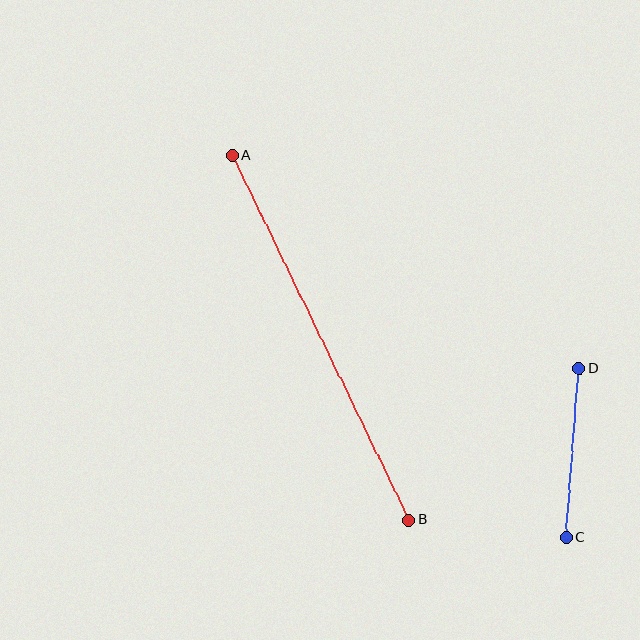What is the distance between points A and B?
The distance is approximately 406 pixels.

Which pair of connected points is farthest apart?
Points A and B are farthest apart.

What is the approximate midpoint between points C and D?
The midpoint is at approximately (573, 453) pixels.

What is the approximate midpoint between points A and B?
The midpoint is at approximately (320, 338) pixels.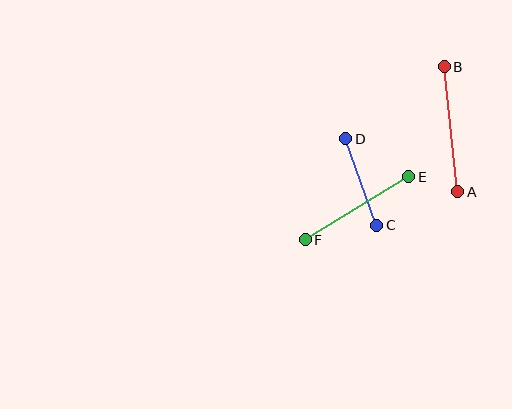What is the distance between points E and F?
The distance is approximately 121 pixels.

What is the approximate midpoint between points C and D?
The midpoint is at approximately (361, 182) pixels.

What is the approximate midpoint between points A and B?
The midpoint is at approximately (451, 129) pixels.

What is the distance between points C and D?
The distance is approximately 92 pixels.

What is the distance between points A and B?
The distance is approximately 126 pixels.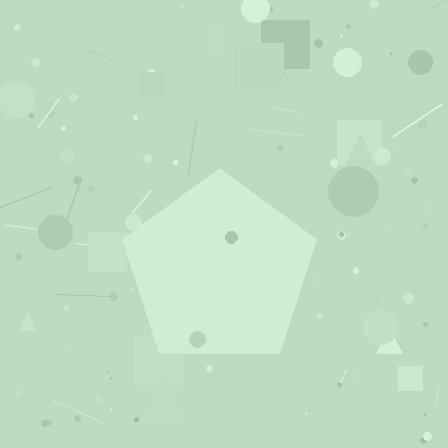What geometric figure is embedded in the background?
A pentagon is embedded in the background.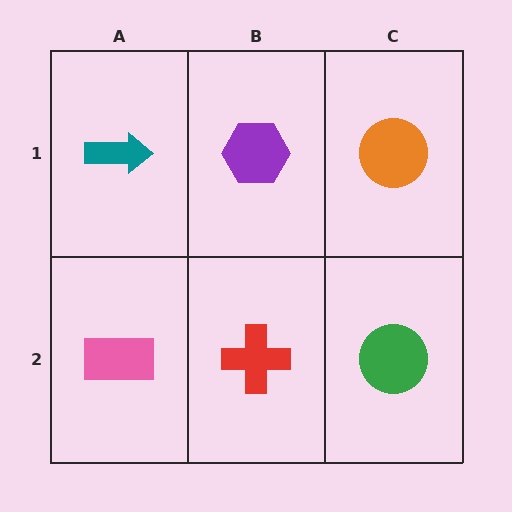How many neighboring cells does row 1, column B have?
3.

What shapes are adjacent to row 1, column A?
A pink rectangle (row 2, column A), a purple hexagon (row 1, column B).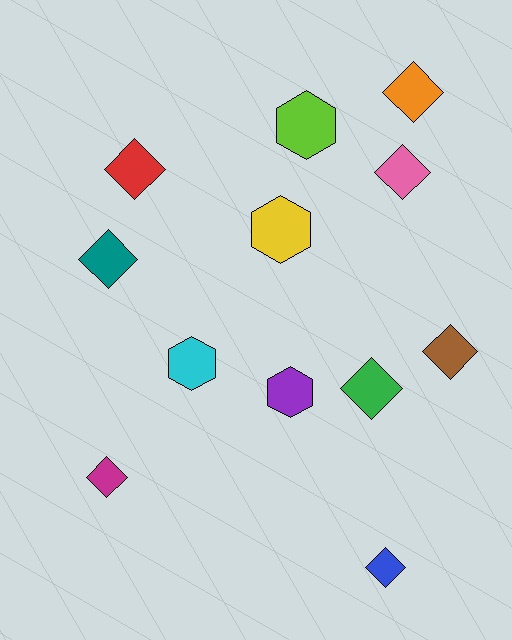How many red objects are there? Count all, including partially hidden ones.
There is 1 red object.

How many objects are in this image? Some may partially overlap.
There are 12 objects.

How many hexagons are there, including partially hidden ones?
There are 4 hexagons.